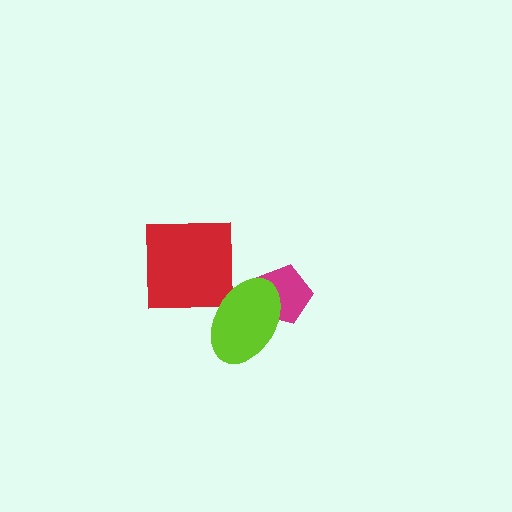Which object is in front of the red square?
The lime ellipse is in front of the red square.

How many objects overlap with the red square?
1 object overlaps with the red square.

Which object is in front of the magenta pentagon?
The lime ellipse is in front of the magenta pentagon.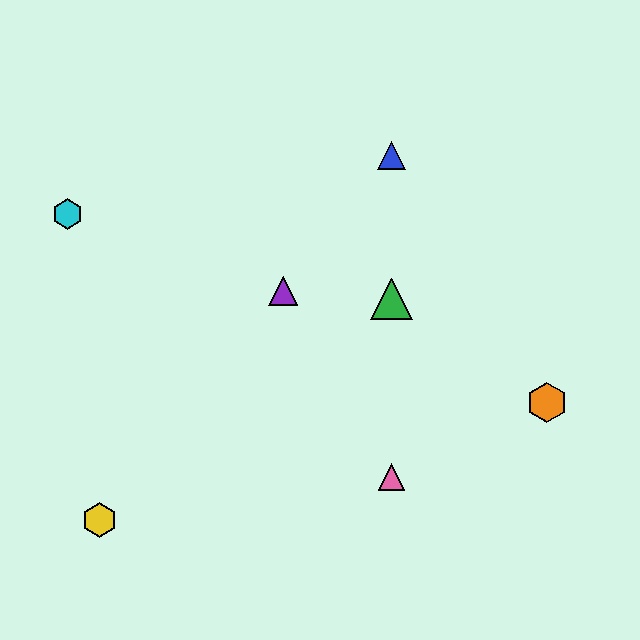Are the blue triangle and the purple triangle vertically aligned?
No, the blue triangle is at x≈391 and the purple triangle is at x≈283.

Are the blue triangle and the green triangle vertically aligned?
Yes, both are at x≈391.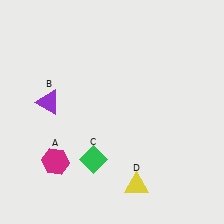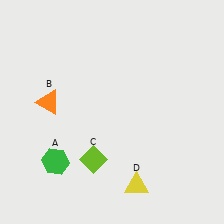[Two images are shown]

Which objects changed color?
A changed from magenta to green. B changed from purple to orange. C changed from green to lime.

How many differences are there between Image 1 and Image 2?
There are 3 differences between the two images.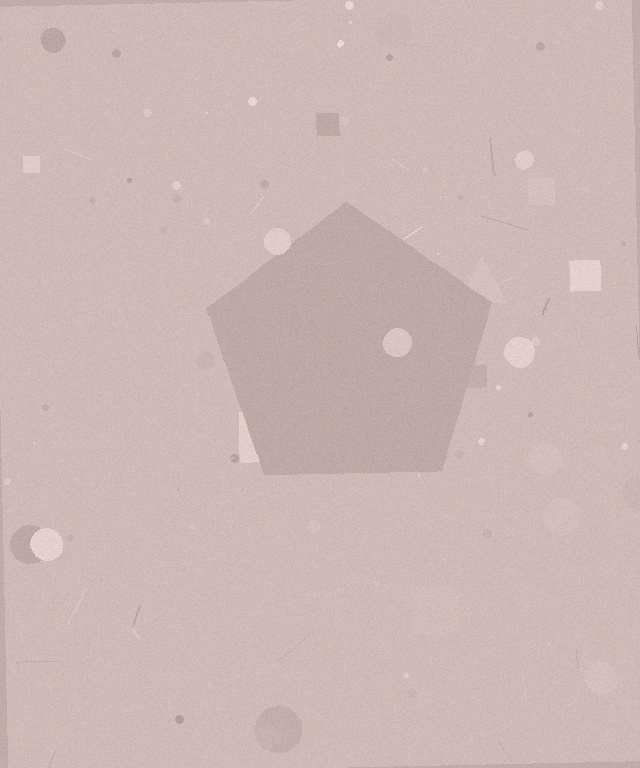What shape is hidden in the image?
A pentagon is hidden in the image.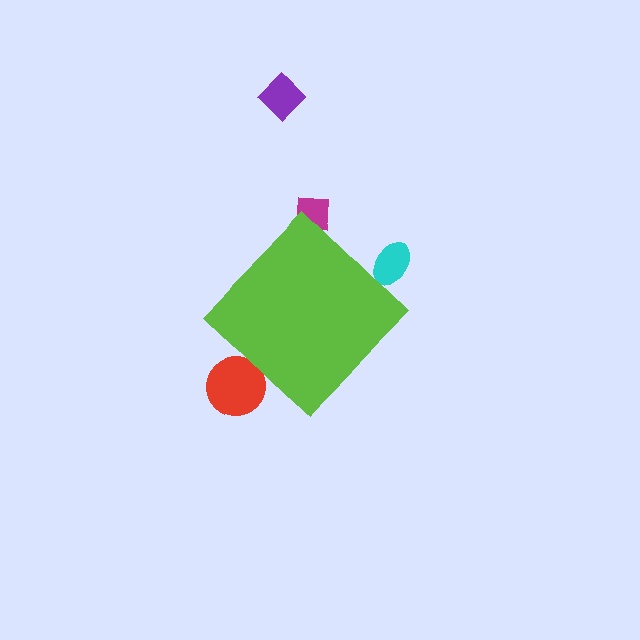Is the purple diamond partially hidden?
No, the purple diamond is fully visible.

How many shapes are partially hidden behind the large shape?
3 shapes are partially hidden.